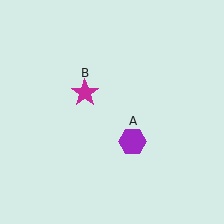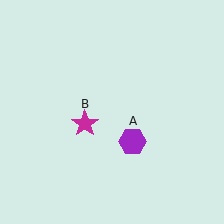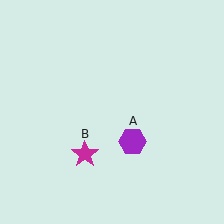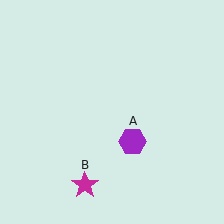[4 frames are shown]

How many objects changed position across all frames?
1 object changed position: magenta star (object B).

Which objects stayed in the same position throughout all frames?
Purple hexagon (object A) remained stationary.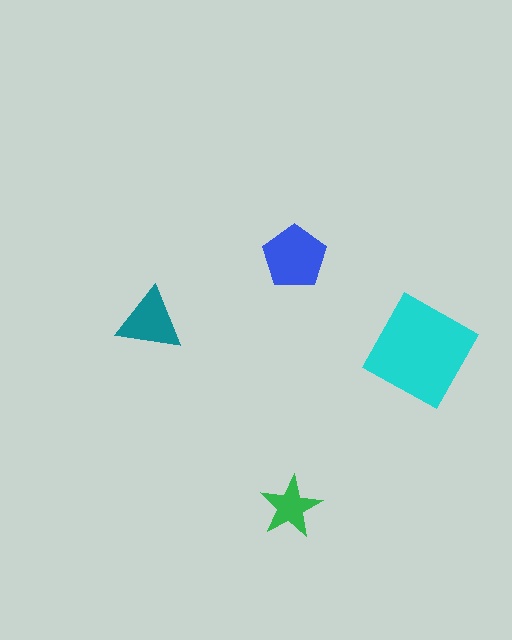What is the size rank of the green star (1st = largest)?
4th.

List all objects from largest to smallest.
The cyan diamond, the blue pentagon, the teal triangle, the green star.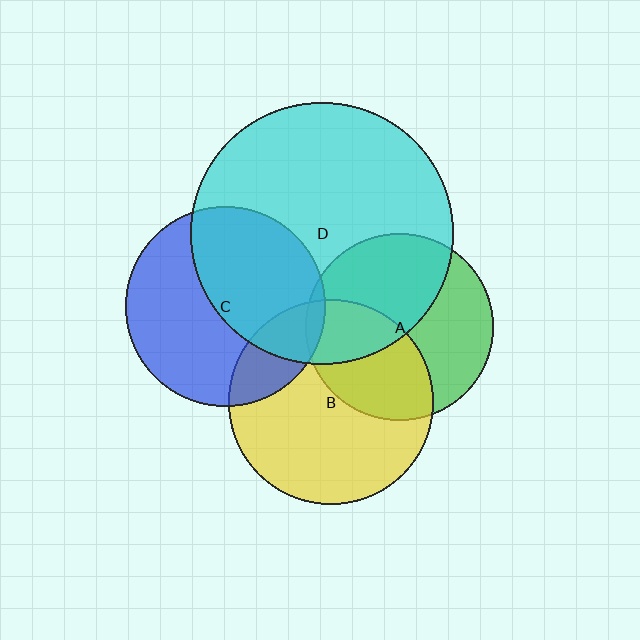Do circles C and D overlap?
Yes.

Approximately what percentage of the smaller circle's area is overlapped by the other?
Approximately 50%.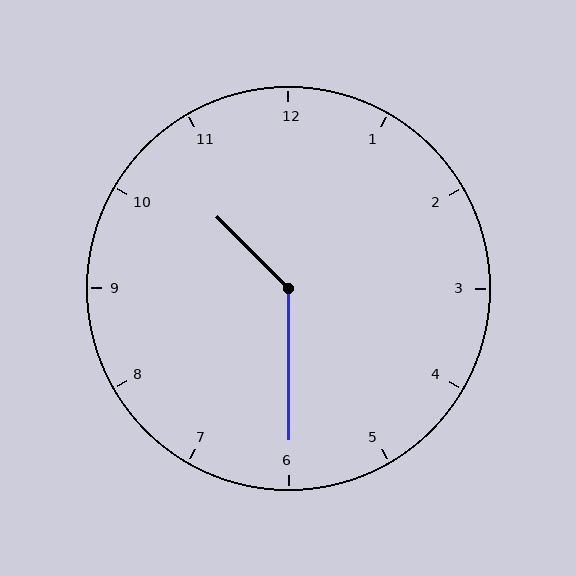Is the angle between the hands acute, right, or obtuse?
It is obtuse.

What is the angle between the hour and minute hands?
Approximately 135 degrees.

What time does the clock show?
10:30.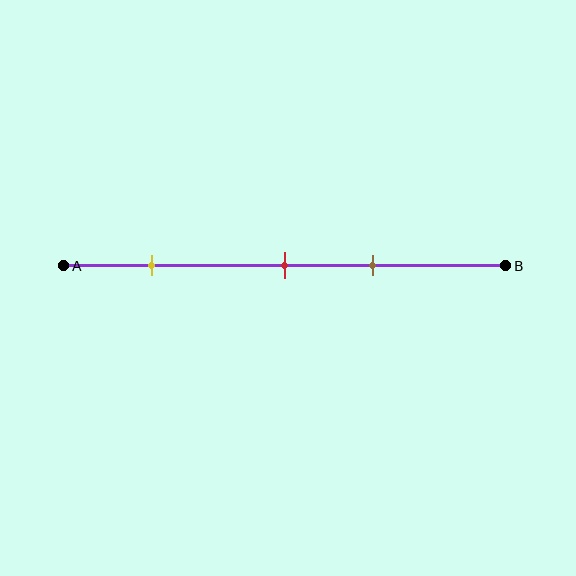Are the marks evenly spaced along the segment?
No, the marks are not evenly spaced.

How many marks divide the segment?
There are 3 marks dividing the segment.